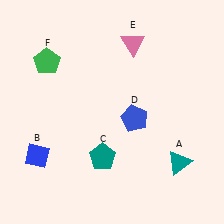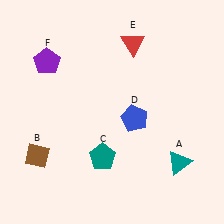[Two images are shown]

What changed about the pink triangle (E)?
In Image 1, E is pink. In Image 2, it changed to red.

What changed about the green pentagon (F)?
In Image 1, F is green. In Image 2, it changed to purple.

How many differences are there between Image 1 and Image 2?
There are 3 differences between the two images.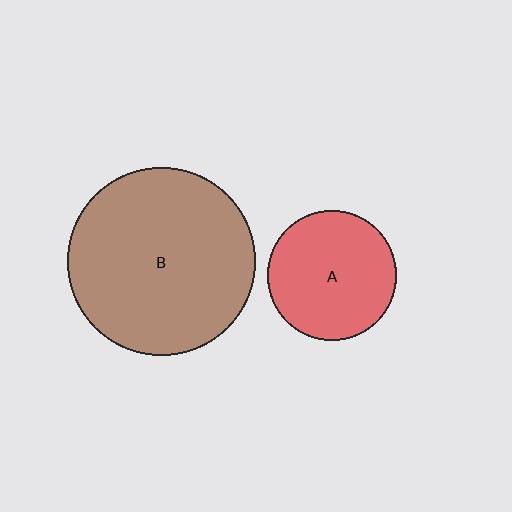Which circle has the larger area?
Circle B (brown).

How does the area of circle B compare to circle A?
Approximately 2.1 times.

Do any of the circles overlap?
No, none of the circles overlap.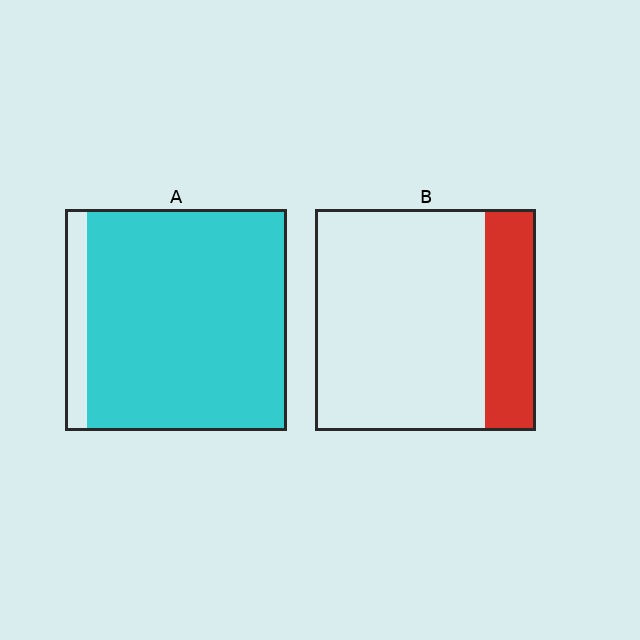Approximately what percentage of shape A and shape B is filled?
A is approximately 90% and B is approximately 25%.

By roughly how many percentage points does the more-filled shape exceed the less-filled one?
By roughly 65 percentage points (A over B).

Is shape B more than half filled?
No.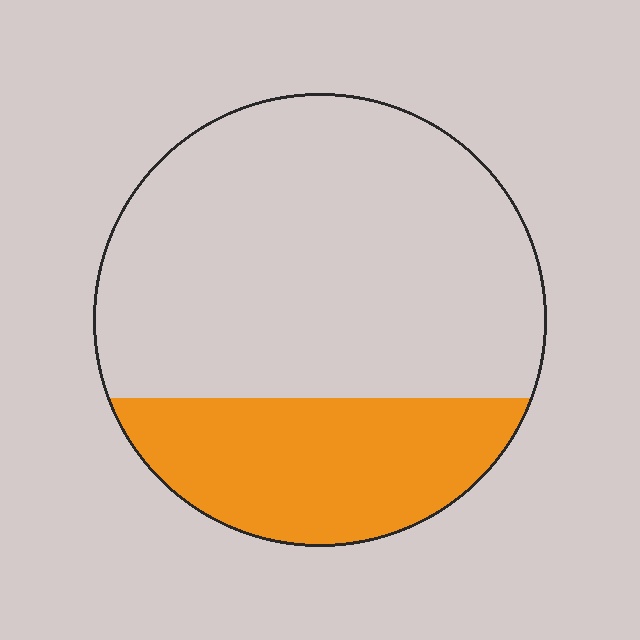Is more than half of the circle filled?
No.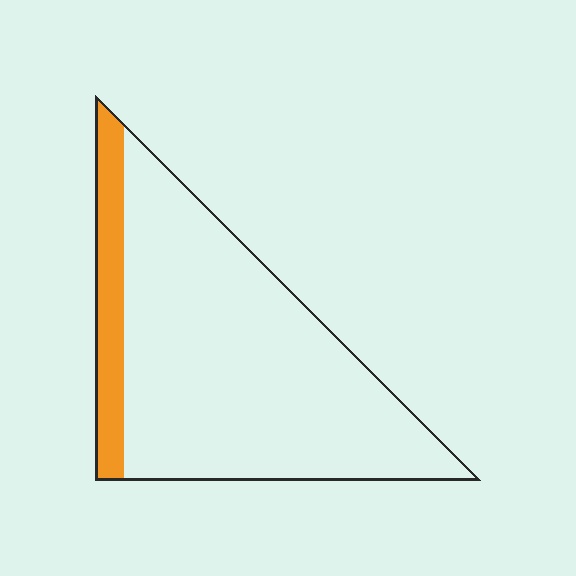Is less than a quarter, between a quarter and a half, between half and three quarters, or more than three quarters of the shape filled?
Less than a quarter.